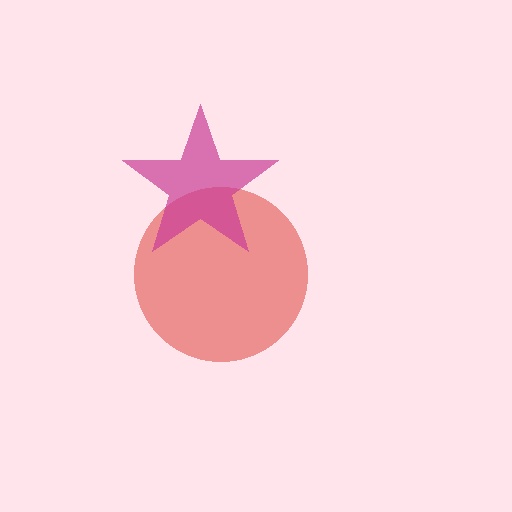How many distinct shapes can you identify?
There are 2 distinct shapes: a red circle, a magenta star.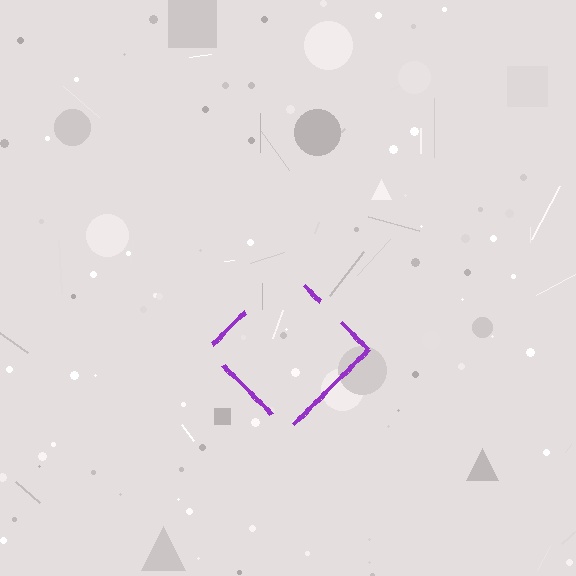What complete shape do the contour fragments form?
The contour fragments form a diamond.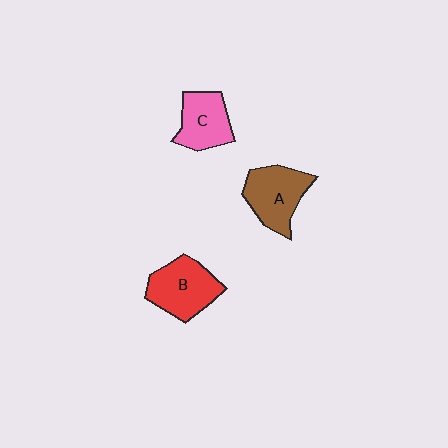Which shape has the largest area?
Shape B (red).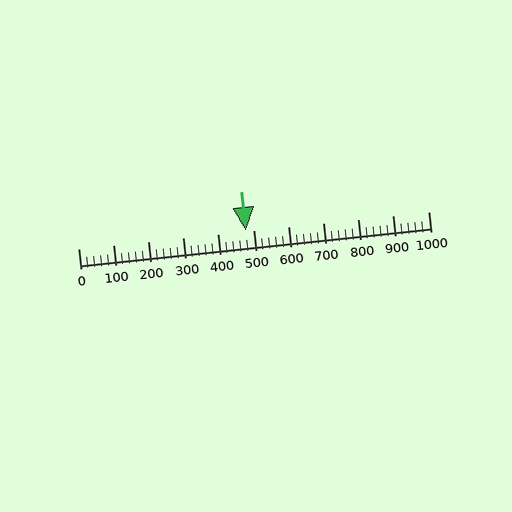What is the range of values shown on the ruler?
The ruler shows values from 0 to 1000.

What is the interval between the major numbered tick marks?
The major tick marks are spaced 100 units apart.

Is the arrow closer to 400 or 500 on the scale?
The arrow is closer to 500.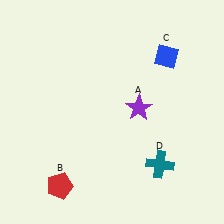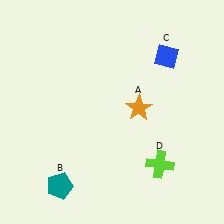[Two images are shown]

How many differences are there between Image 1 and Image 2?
There are 3 differences between the two images.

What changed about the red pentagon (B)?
In Image 1, B is red. In Image 2, it changed to teal.